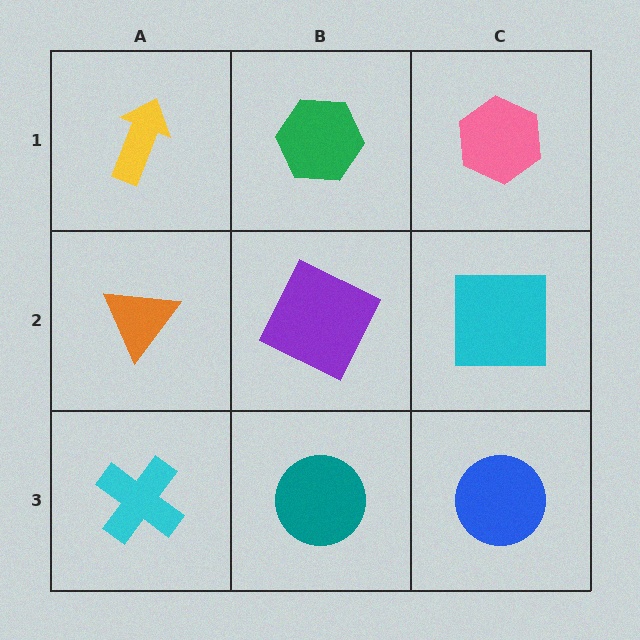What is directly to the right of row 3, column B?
A blue circle.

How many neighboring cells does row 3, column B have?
3.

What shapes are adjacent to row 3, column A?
An orange triangle (row 2, column A), a teal circle (row 3, column B).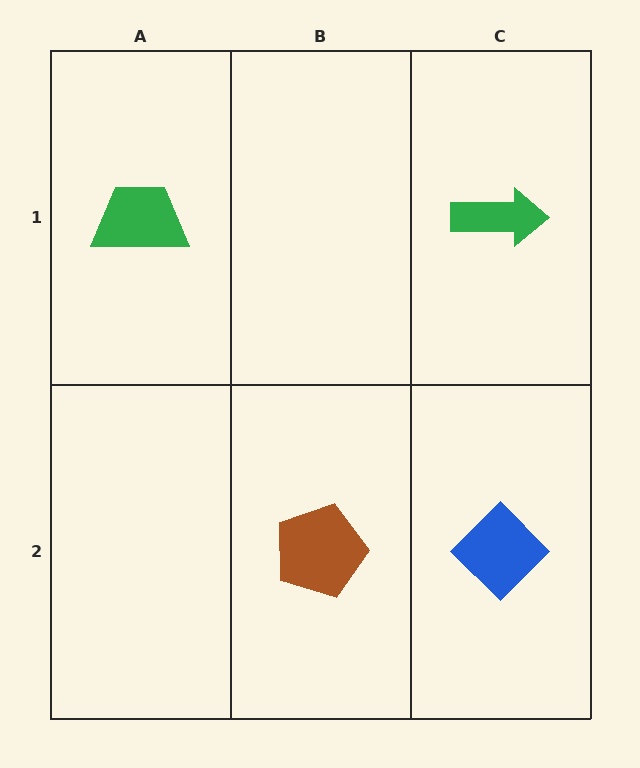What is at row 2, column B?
A brown pentagon.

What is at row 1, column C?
A green arrow.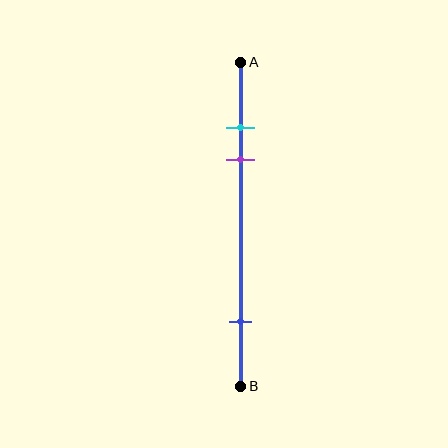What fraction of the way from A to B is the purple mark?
The purple mark is approximately 30% (0.3) of the way from A to B.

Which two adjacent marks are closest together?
The cyan and purple marks are the closest adjacent pair.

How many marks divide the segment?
There are 3 marks dividing the segment.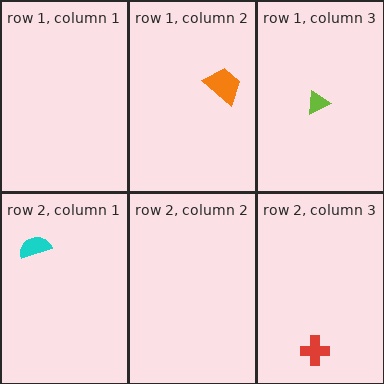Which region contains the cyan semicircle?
The row 2, column 1 region.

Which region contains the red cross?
The row 2, column 3 region.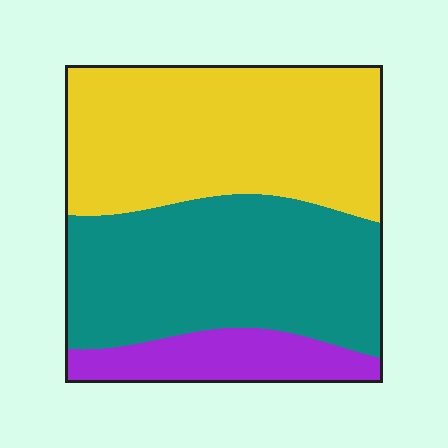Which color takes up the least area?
Purple, at roughly 15%.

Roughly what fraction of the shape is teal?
Teal takes up about two fifths (2/5) of the shape.